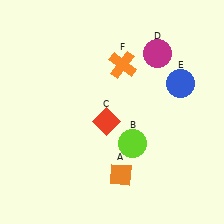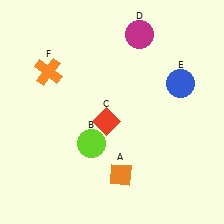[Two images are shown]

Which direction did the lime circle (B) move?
The lime circle (B) moved left.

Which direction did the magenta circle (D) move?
The magenta circle (D) moved up.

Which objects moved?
The objects that moved are: the lime circle (B), the magenta circle (D), the orange cross (F).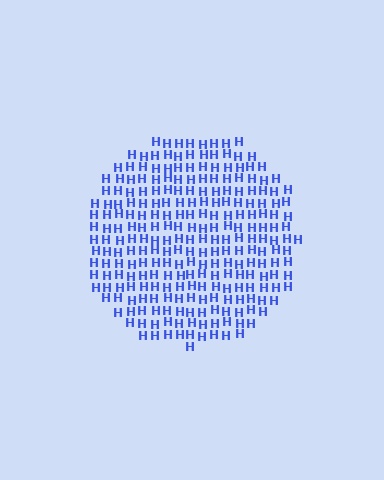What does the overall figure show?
The overall figure shows a circle.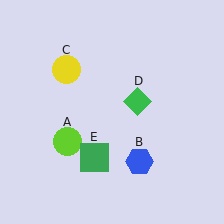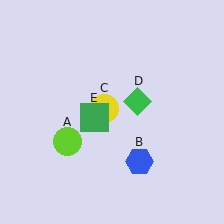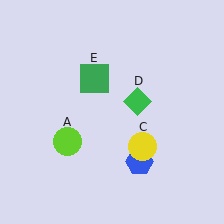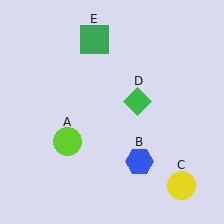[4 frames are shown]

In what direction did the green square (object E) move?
The green square (object E) moved up.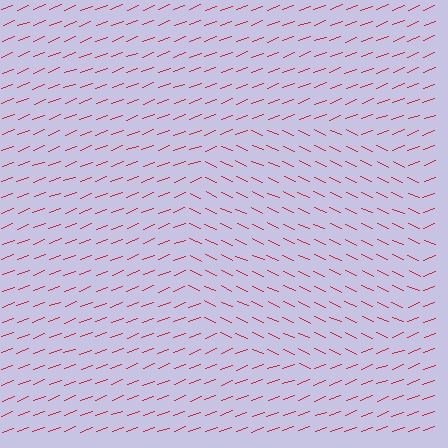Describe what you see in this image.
The image is filled with small red line segments. A circle region in the image has lines oriented differently from the surrounding lines, creating a visible texture boundary.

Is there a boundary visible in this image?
Yes, there is a texture boundary formed by a change in line orientation.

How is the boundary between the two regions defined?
The boundary is defined purely by a change in line orientation (approximately 45 degrees difference). All lines are the same color and thickness.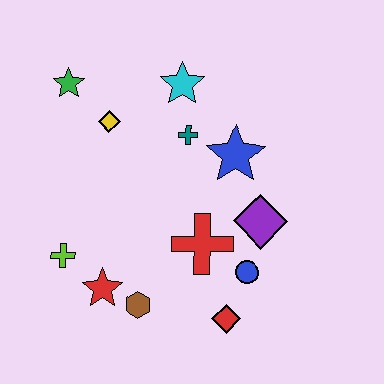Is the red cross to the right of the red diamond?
No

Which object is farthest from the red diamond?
The green star is farthest from the red diamond.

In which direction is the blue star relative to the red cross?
The blue star is above the red cross.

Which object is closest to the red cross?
The blue circle is closest to the red cross.